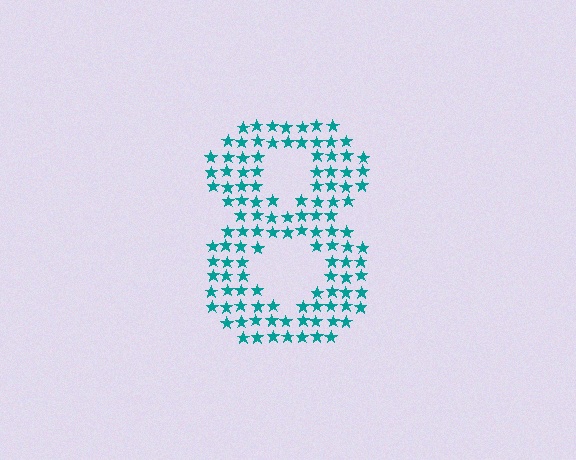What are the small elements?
The small elements are stars.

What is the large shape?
The large shape is the digit 8.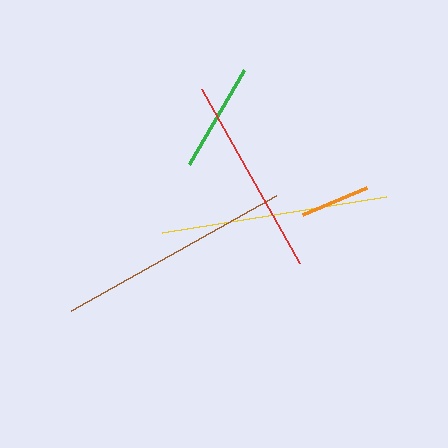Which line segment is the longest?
The brown line is the longest at approximately 235 pixels.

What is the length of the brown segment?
The brown segment is approximately 235 pixels long.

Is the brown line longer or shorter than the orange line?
The brown line is longer than the orange line.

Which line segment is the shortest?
The orange line is the shortest at approximately 69 pixels.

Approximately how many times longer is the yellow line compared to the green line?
The yellow line is approximately 2.1 times the length of the green line.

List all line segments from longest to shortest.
From longest to shortest: brown, yellow, red, green, orange.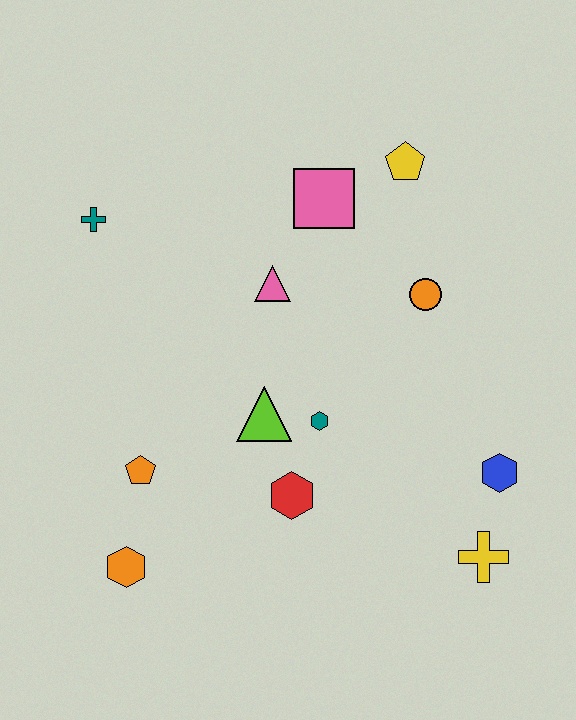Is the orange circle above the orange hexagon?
Yes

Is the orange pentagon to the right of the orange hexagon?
Yes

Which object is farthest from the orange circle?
The orange hexagon is farthest from the orange circle.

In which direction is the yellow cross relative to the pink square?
The yellow cross is below the pink square.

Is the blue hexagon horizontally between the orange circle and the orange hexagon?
No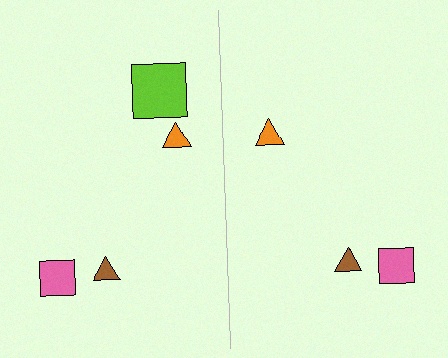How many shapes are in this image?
There are 7 shapes in this image.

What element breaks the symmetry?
A lime square is missing from the right side.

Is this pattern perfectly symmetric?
No, the pattern is not perfectly symmetric. A lime square is missing from the right side.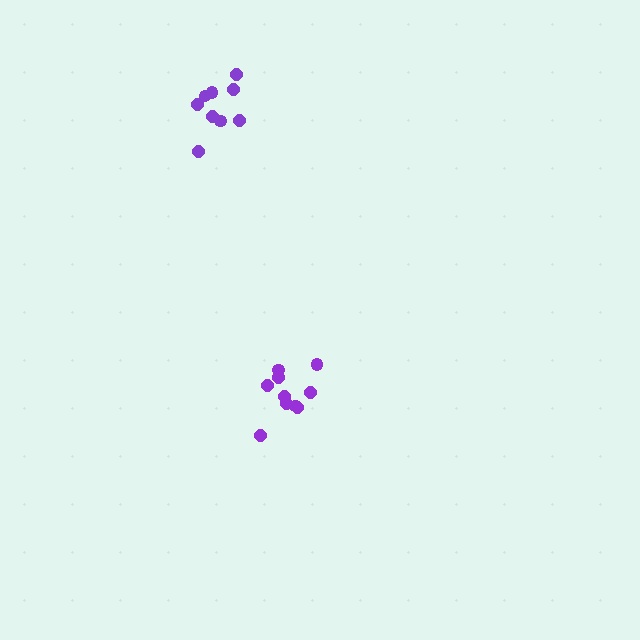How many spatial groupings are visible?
There are 2 spatial groupings.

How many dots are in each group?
Group 1: 10 dots, Group 2: 9 dots (19 total).